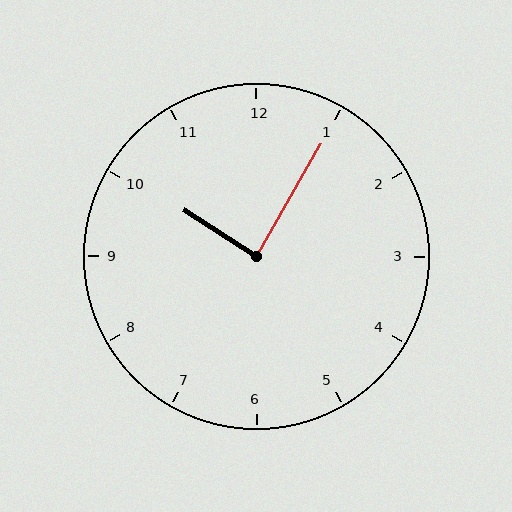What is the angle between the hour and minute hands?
Approximately 88 degrees.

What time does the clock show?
10:05.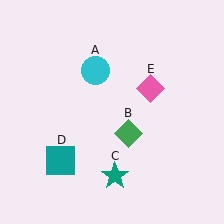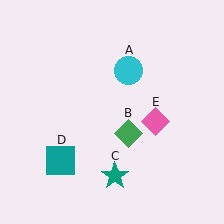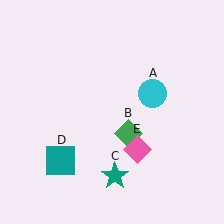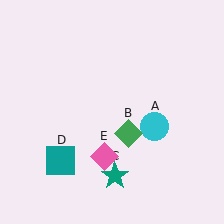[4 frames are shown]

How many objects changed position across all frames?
2 objects changed position: cyan circle (object A), pink diamond (object E).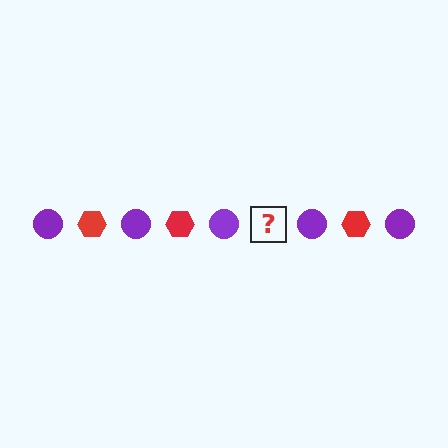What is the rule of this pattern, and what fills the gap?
The rule is that the pattern alternates between purple circle and red hexagon. The gap should be filled with a red hexagon.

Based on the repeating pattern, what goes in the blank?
The blank should be a red hexagon.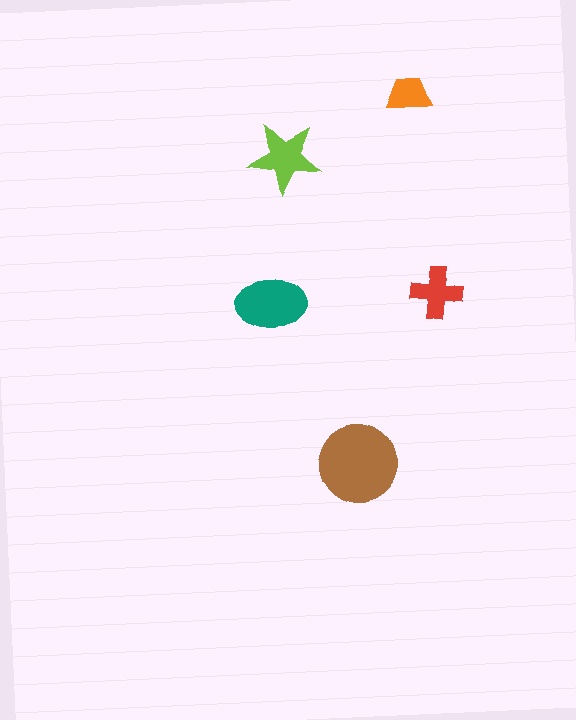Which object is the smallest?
The orange trapezoid.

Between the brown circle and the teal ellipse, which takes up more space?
The brown circle.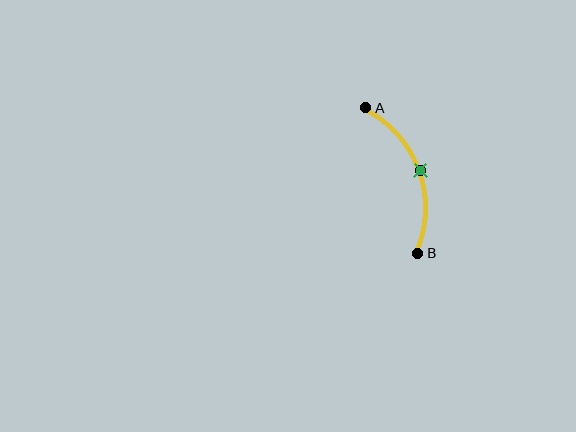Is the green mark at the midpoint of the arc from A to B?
Yes. The green mark lies on the arc at equal arc-length from both A and B — it is the arc midpoint.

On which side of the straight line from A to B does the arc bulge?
The arc bulges to the right of the straight line connecting A and B.